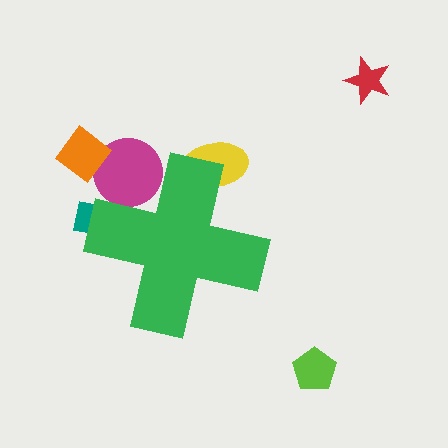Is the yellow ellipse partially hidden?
Yes, the yellow ellipse is partially hidden behind the green cross.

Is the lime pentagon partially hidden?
No, the lime pentagon is fully visible.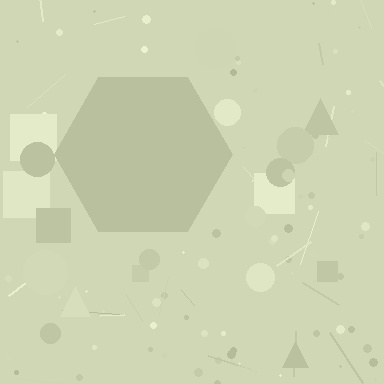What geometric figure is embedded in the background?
A hexagon is embedded in the background.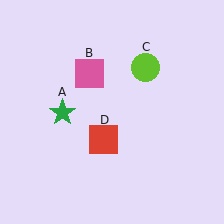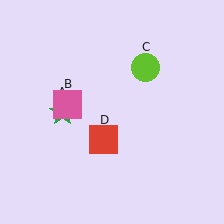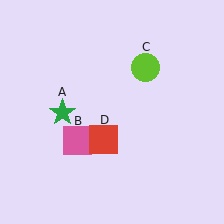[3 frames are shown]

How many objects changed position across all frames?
1 object changed position: pink square (object B).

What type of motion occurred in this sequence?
The pink square (object B) rotated counterclockwise around the center of the scene.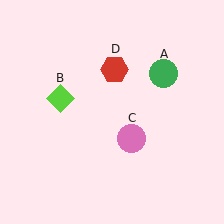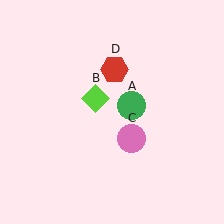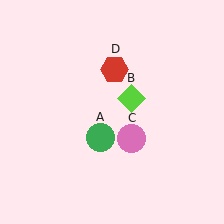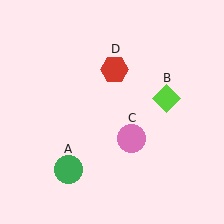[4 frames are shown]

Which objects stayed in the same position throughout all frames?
Pink circle (object C) and red hexagon (object D) remained stationary.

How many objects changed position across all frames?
2 objects changed position: green circle (object A), lime diamond (object B).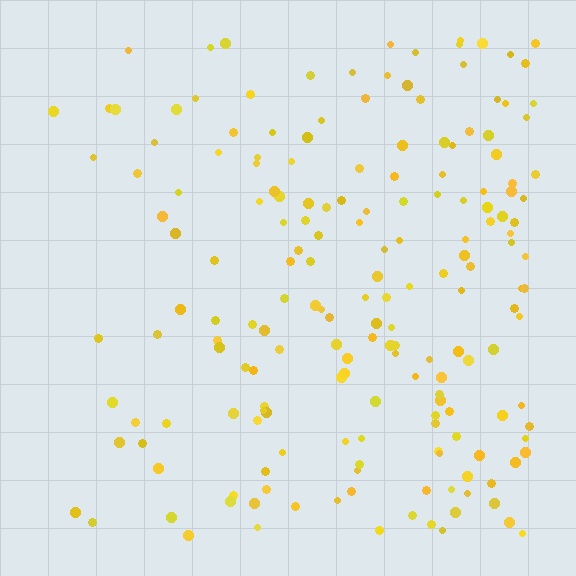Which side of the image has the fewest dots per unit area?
The left.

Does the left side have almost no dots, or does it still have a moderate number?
Still a moderate number, just noticeably fewer than the right.